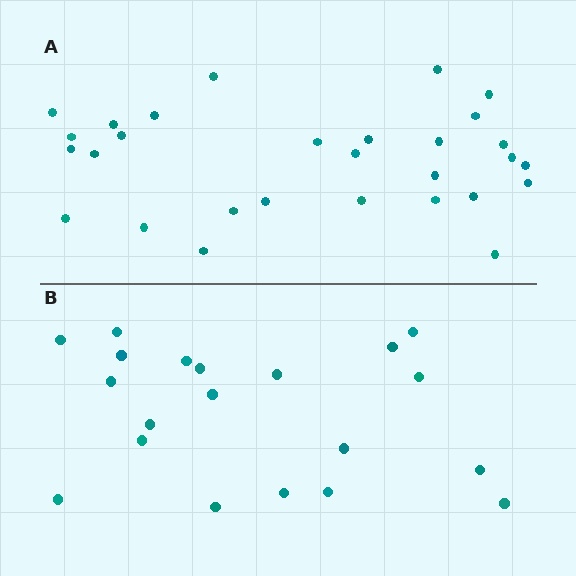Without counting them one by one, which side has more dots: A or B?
Region A (the top region) has more dots.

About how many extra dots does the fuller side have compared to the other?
Region A has roughly 8 or so more dots than region B.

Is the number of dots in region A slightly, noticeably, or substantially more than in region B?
Region A has substantially more. The ratio is roughly 1.4 to 1.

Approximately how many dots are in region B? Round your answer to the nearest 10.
About 20 dots.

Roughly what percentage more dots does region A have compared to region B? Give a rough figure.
About 45% more.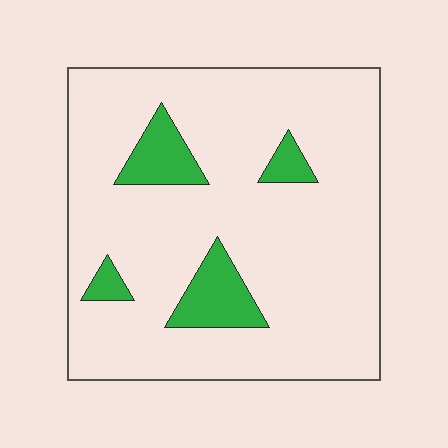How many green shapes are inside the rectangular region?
4.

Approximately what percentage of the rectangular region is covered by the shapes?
Approximately 10%.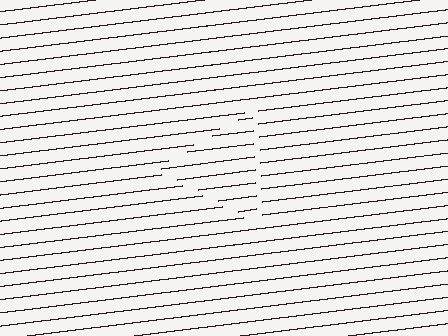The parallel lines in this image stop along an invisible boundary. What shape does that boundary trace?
An illusory triangle. The interior of the shape contains the same grating, shifted by half a period — the contour is defined by the phase discontinuity where line-ends from the inner and outer gratings abut.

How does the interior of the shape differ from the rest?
The interior of the shape contains the same grating, shifted by half a period — the contour is defined by the phase discontinuity where line-ends from the inner and outer gratings abut.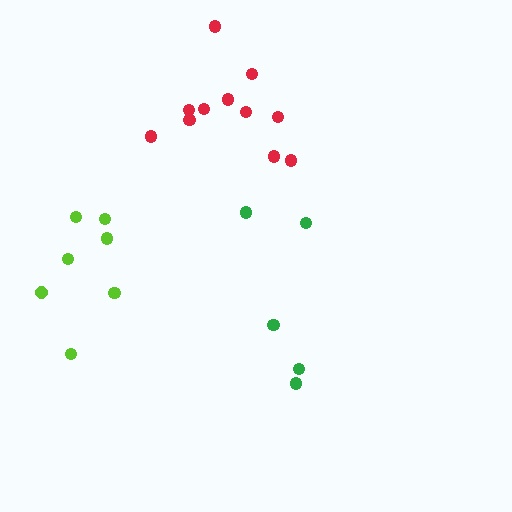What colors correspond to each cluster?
The clusters are colored: red, green, lime.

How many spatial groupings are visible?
There are 3 spatial groupings.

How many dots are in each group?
Group 1: 11 dots, Group 2: 5 dots, Group 3: 7 dots (23 total).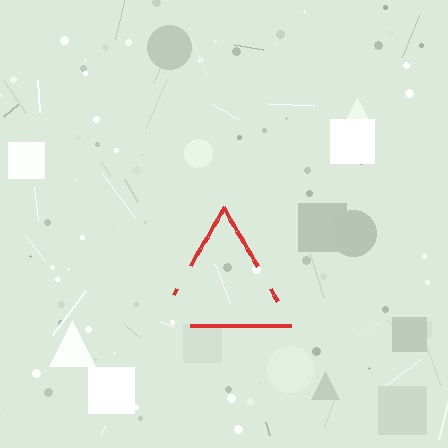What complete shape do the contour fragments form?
The contour fragments form a triangle.